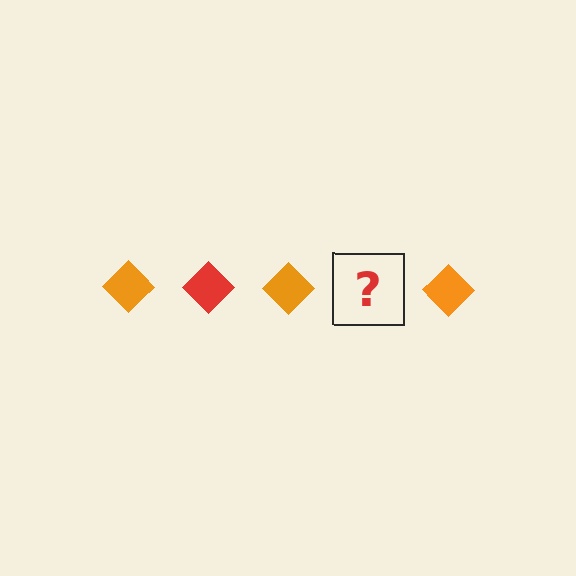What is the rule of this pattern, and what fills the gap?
The rule is that the pattern cycles through orange, red diamonds. The gap should be filled with a red diamond.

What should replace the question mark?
The question mark should be replaced with a red diamond.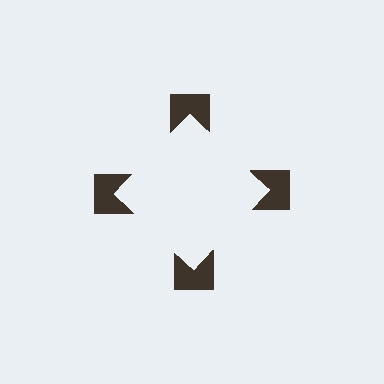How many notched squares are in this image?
There are 4 — one at each vertex of the illusory square.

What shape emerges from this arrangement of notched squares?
An illusory square — its edges are inferred from the aligned wedge cuts in the notched squares, not physically drawn.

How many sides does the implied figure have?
4 sides.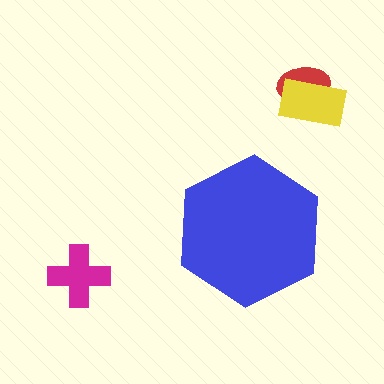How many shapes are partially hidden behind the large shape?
0 shapes are partially hidden.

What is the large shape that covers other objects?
A blue hexagon.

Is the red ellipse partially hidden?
No, the red ellipse is fully visible.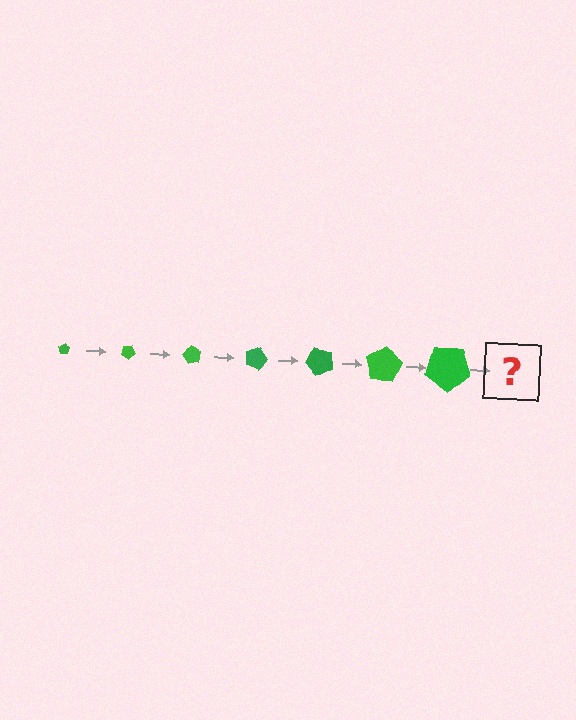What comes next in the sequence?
The next element should be a pentagon, larger than the previous one and rotated 210 degrees from the start.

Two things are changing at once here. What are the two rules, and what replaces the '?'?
The two rules are that the pentagon grows larger each step and it rotates 30 degrees each step. The '?' should be a pentagon, larger than the previous one and rotated 210 degrees from the start.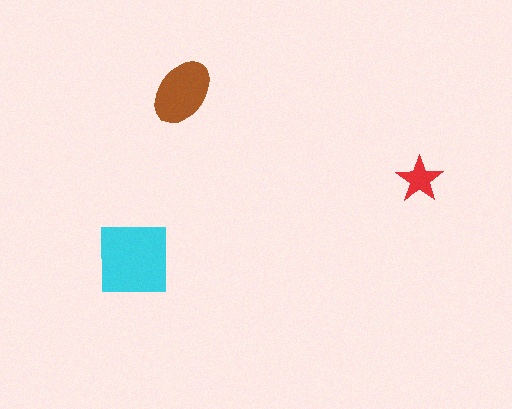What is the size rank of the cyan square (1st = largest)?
1st.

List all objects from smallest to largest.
The red star, the brown ellipse, the cyan square.